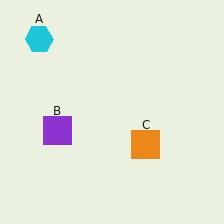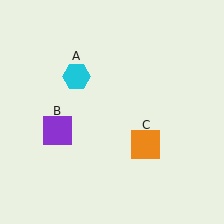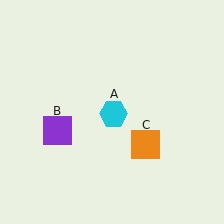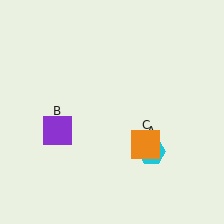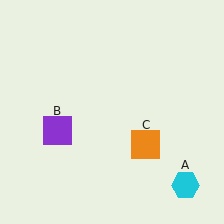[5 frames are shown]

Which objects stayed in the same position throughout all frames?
Purple square (object B) and orange square (object C) remained stationary.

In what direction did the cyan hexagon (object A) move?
The cyan hexagon (object A) moved down and to the right.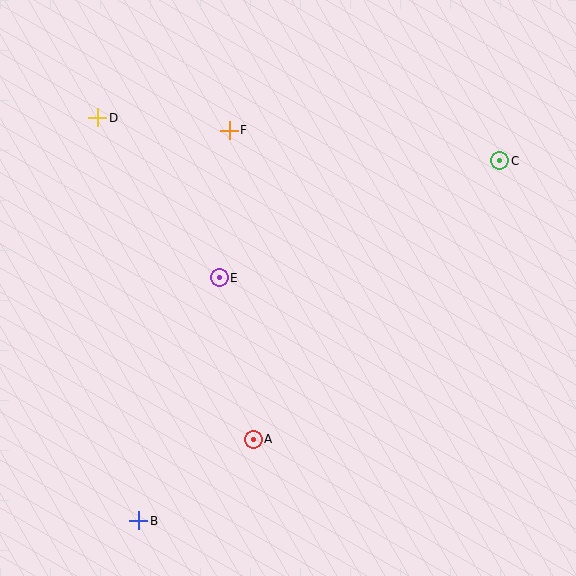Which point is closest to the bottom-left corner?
Point B is closest to the bottom-left corner.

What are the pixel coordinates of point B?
Point B is at (139, 521).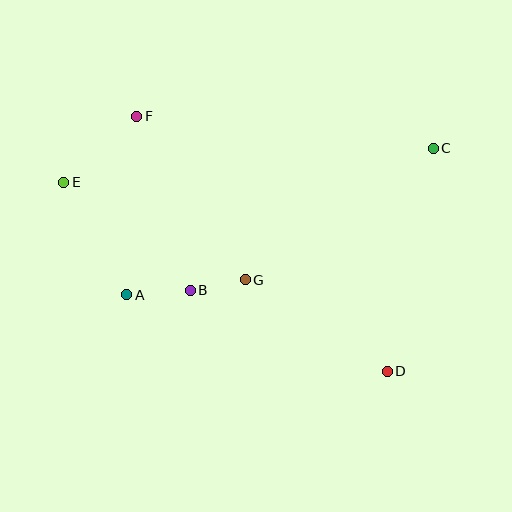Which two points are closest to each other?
Points B and G are closest to each other.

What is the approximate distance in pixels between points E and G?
The distance between E and G is approximately 206 pixels.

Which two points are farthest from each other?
Points D and E are farthest from each other.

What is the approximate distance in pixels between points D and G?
The distance between D and G is approximately 169 pixels.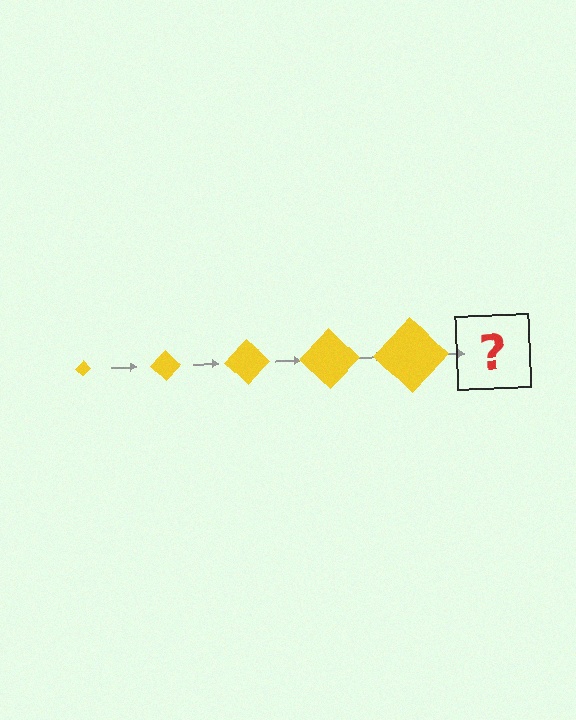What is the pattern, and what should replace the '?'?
The pattern is that the diamond gets progressively larger each step. The '?' should be a yellow diamond, larger than the previous one.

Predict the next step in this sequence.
The next step is a yellow diamond, larger than the previous one.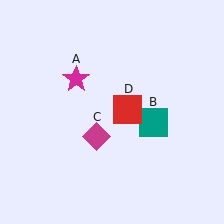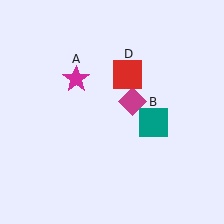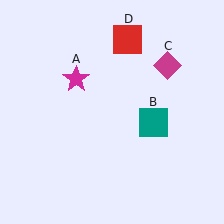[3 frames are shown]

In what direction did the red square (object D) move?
The red square (object D) moved up.